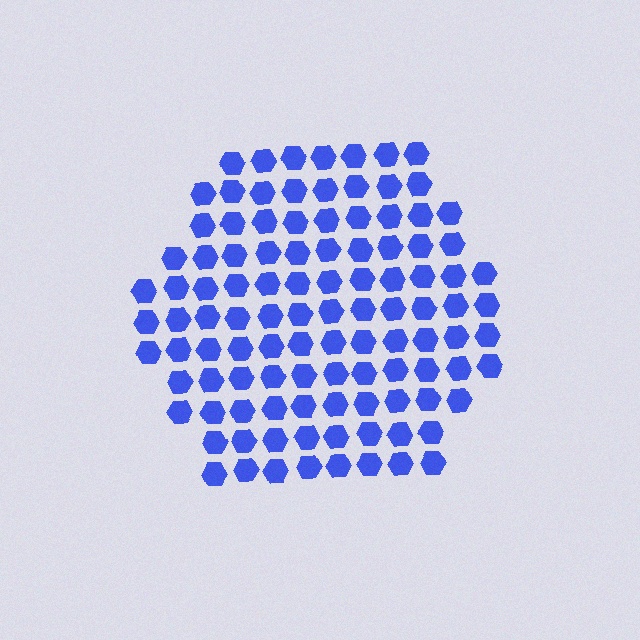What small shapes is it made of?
It is made of small hexagons.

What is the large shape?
The large shape is a hexagon.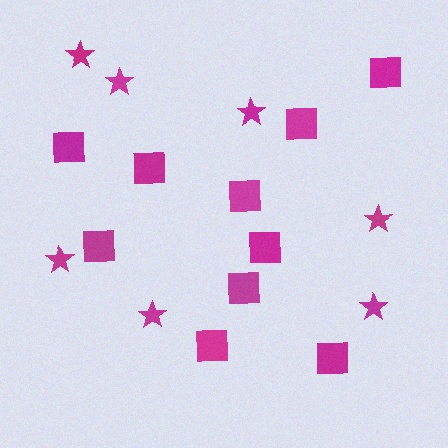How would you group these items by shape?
There are 2 groups: one group of stars (7) and one group of squares (10).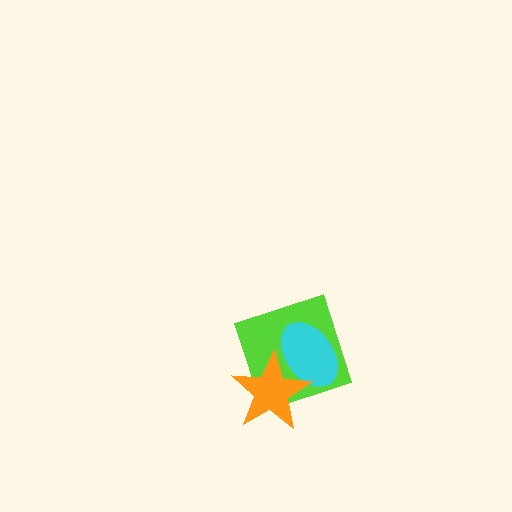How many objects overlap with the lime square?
2 objects overlap with the lime square.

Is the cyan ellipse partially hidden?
Yes, it is partially covered by another shape.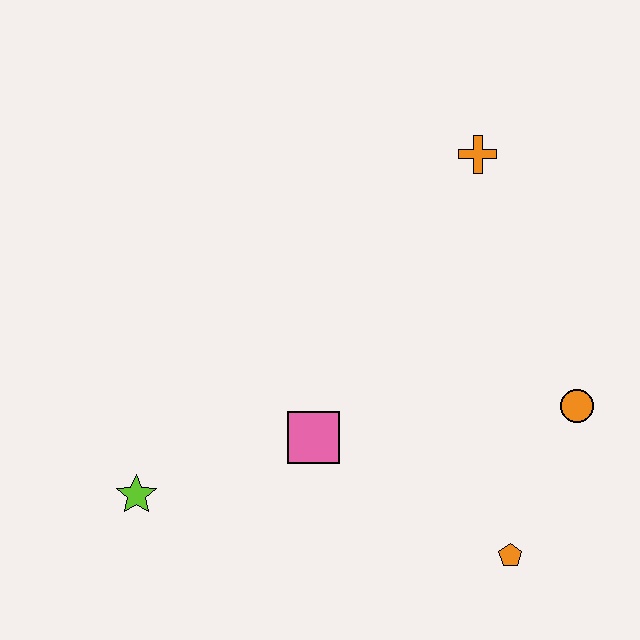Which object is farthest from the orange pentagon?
The orange cross is farthest from the orange pentagon.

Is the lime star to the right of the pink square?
No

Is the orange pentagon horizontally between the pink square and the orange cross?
No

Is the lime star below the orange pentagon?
No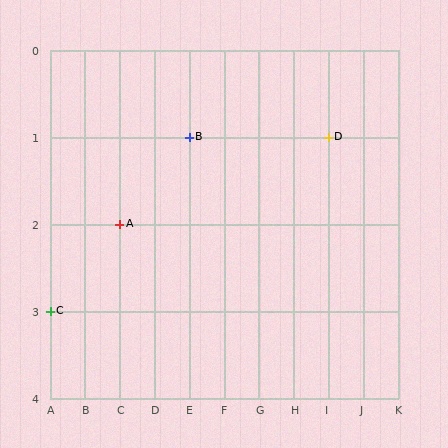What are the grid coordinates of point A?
Point A is at grid coordinates (C, 2).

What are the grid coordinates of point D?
Point D is at grid coordinates (I, 1).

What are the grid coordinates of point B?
Point B is at grid coordinates (E, 1).